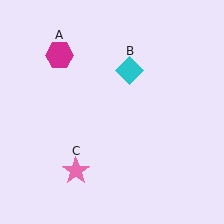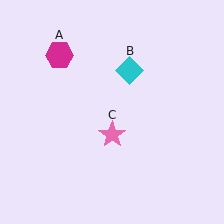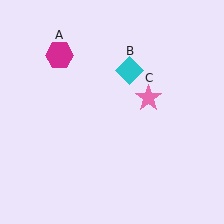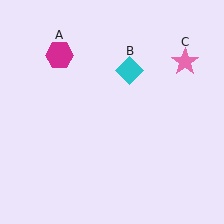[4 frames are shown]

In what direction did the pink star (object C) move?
The pink star (object C) moved up and to the right.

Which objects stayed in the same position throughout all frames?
Magenta hexagon (object A) and cyan diamond (object B) remained stationary.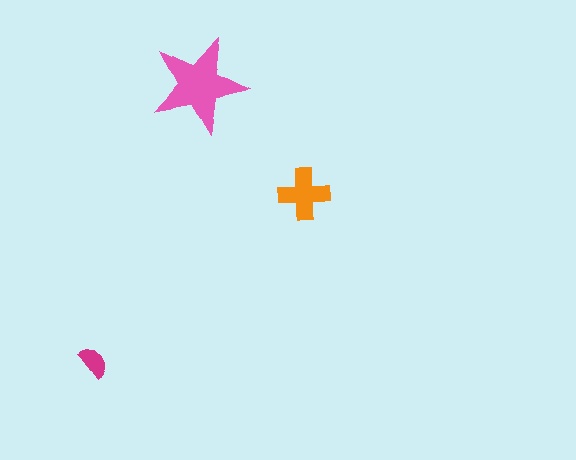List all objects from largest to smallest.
The pink star, the orange cross, the magenta semicircle.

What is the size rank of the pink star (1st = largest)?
1st.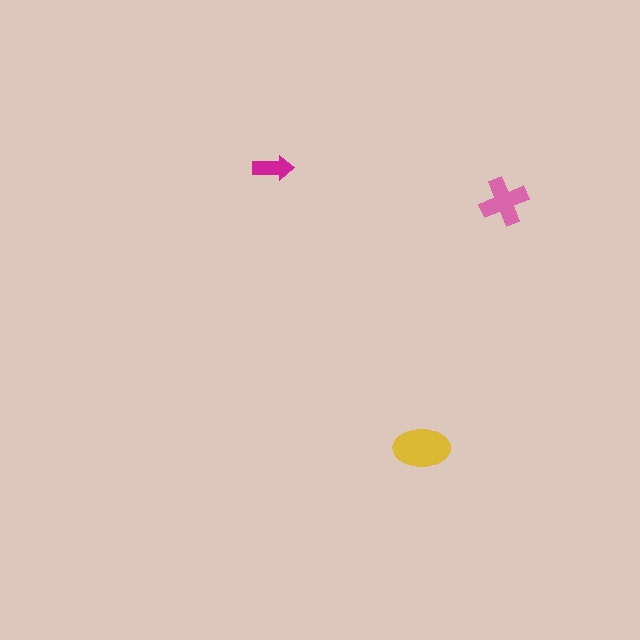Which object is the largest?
The yellow ellipse.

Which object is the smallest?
The magenta arrow.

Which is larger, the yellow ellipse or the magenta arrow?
The yellow ellipse.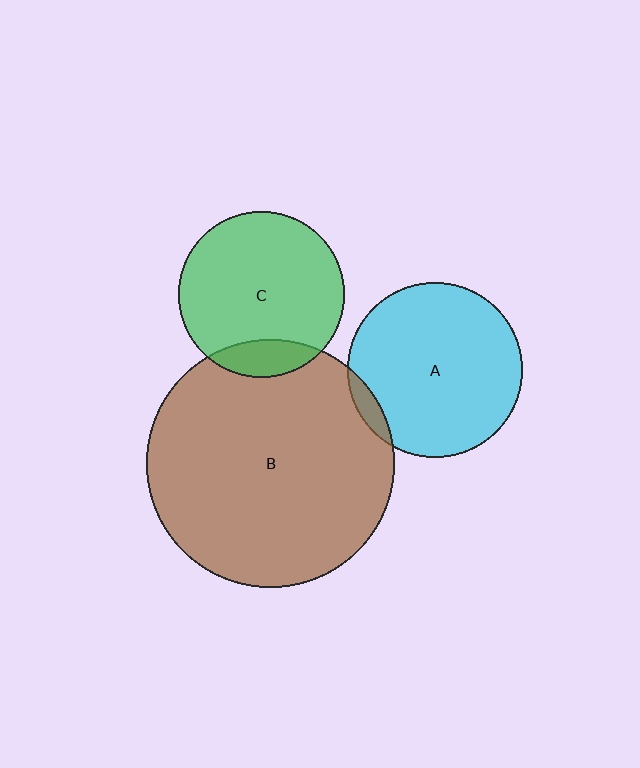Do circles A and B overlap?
Yes.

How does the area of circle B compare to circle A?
Approximately 2.0 times.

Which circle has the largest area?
Circle B (brown).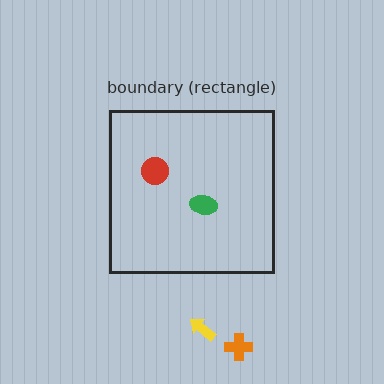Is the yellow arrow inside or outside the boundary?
Outside.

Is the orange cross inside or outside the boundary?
Outside.